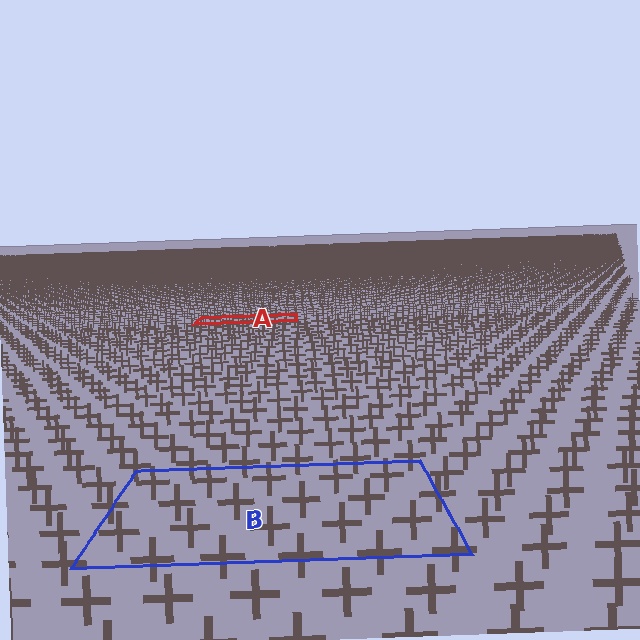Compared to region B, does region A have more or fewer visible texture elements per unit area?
Region A has more texture elements per unit area — they are packed more densely because it is farther away.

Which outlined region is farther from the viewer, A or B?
Region A is farther from the viewer — the texture elements inside it appear smaller and more densely packed.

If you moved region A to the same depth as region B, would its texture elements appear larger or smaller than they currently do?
They would appear larger. At a closer depth, the same texture elements are projected at a bigger on-screen size.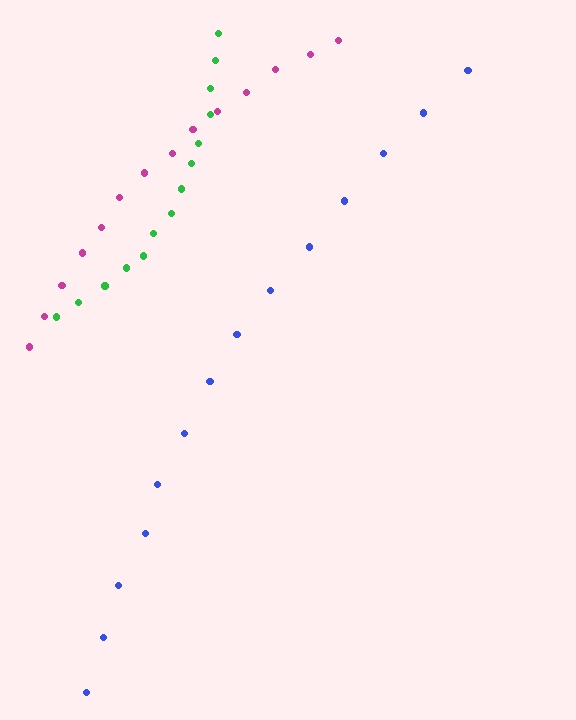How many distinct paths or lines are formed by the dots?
There are 3 distinct paths.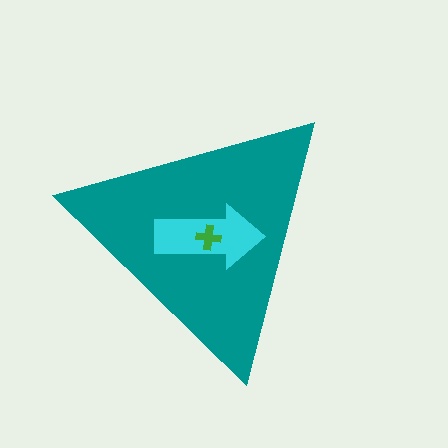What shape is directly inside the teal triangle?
The cyan arrow.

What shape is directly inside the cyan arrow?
The green cross.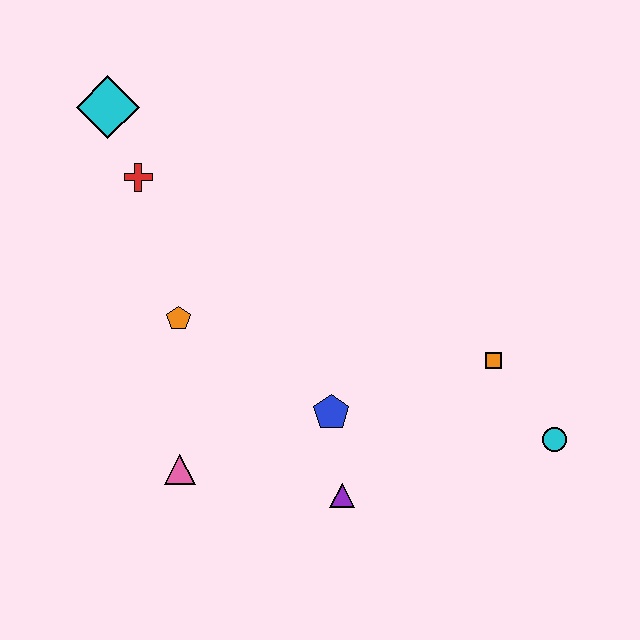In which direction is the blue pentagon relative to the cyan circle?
The blue pentagon is to the left of the cyan circle.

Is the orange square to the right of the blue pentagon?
Yes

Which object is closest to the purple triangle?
The blue pentagon is closest to the purple triangle.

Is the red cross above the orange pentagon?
Yes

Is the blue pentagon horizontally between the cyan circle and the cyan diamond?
Yes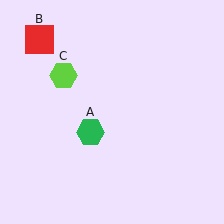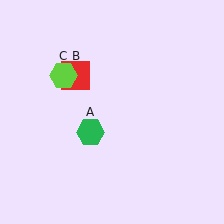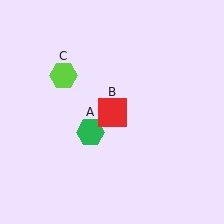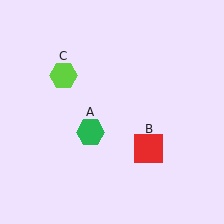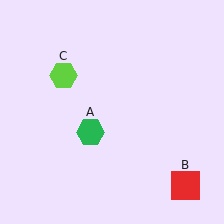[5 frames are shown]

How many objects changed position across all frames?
1 object changed position: red square (object B).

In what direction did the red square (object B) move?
The red square (object B) moved down and to the right.